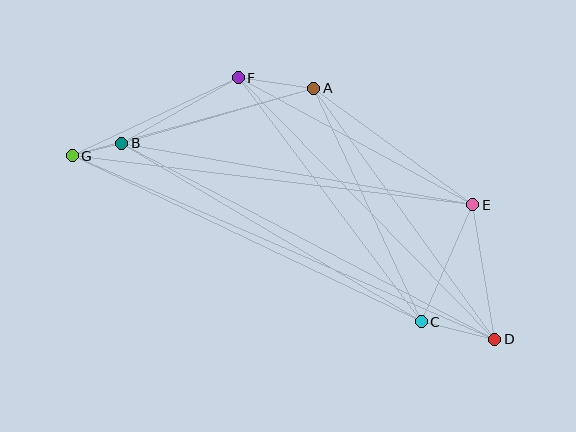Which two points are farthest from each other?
Points D and G are farthest from each other.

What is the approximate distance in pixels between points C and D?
The distance between C and D is approximately 76 pixels.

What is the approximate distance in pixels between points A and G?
The distance between A and G is approximately 251 pixels.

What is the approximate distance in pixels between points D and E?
The distance between D and E is approximately 136 pixels.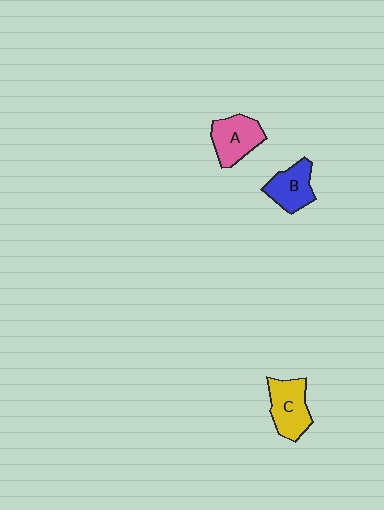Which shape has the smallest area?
Shape B (blue).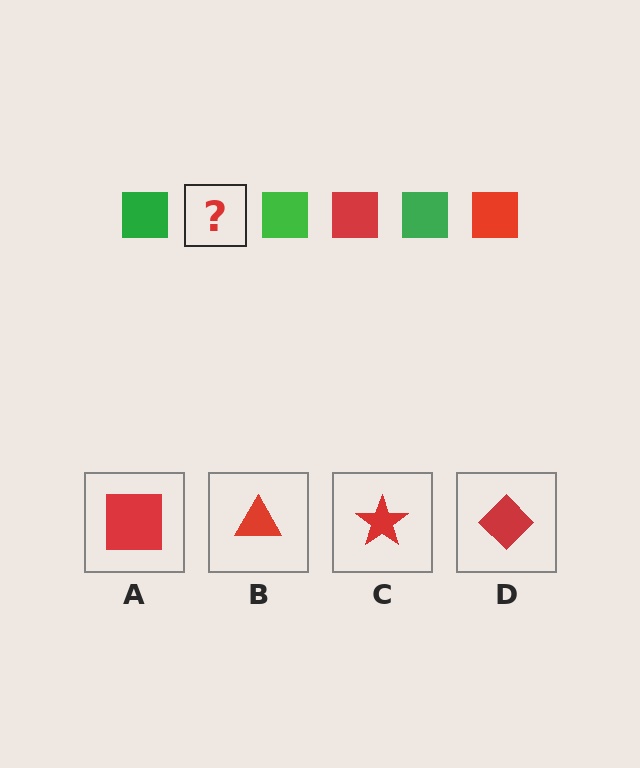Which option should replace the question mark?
Option A.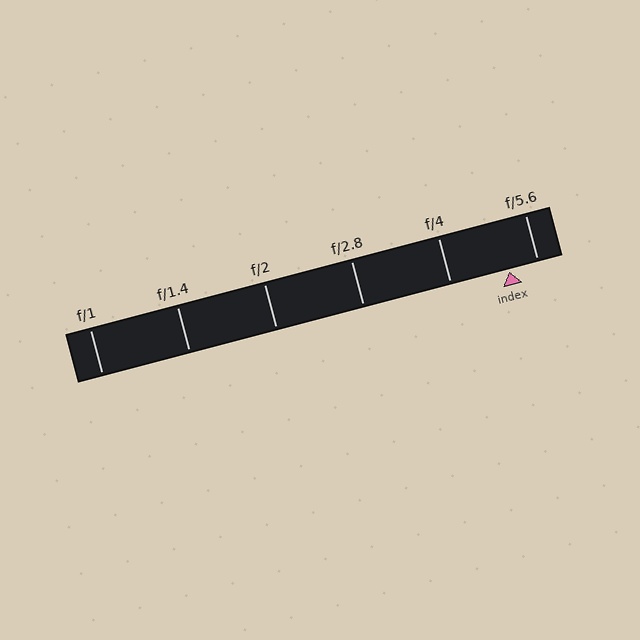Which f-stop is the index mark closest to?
The index mark is closest to f/5.6.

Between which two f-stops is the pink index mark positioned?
The index mark is between f/4 and f/5.6.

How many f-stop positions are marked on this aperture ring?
There are 6 f-stop positions marked.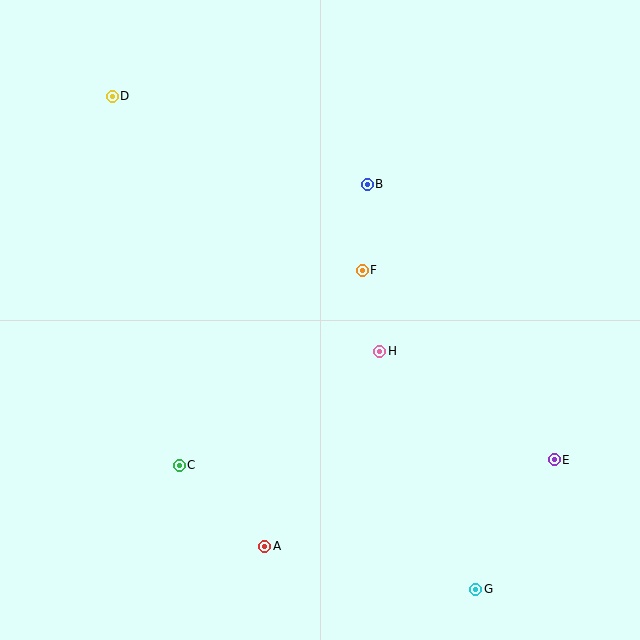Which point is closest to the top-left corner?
Point D is closest to the top-left corner.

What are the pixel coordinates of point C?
Point C is at (179, 465).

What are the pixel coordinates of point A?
Point A is at (265, 546).